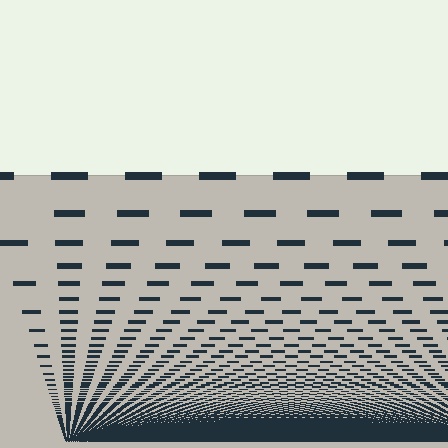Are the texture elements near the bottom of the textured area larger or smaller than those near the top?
Smaller. The gradient is inverted — elements near the bottom are smaller and denser.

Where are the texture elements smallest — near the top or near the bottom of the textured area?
Near the bottom.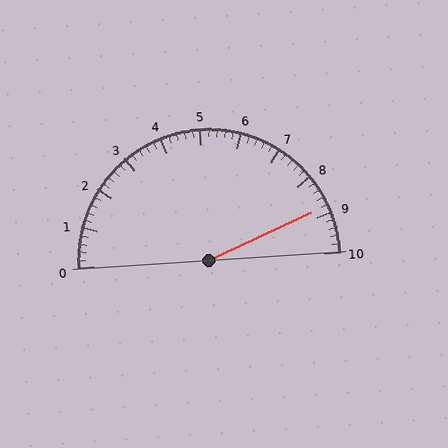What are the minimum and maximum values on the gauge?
The gauge ranges from 0 to 10.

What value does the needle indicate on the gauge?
The needle indicates approximately 8.8.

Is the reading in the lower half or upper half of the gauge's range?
The reading is in the upper half of the range (0 to 10).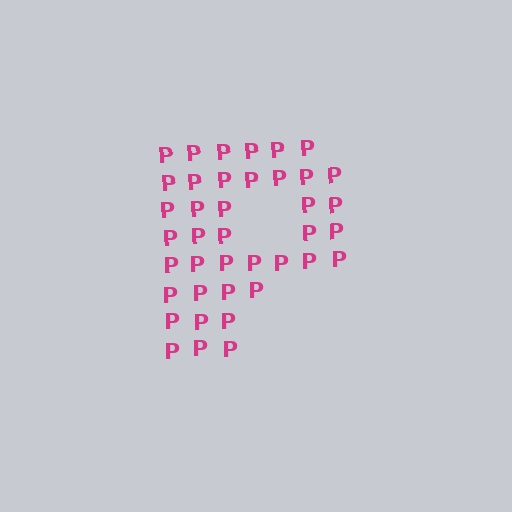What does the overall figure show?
The overall figure shows the letter P.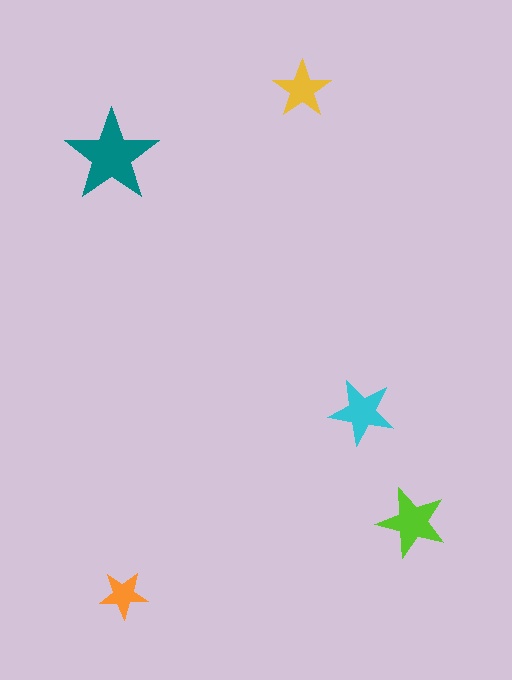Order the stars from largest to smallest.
the teal one, the lime one, the cyan one, the yellow one, the orange one.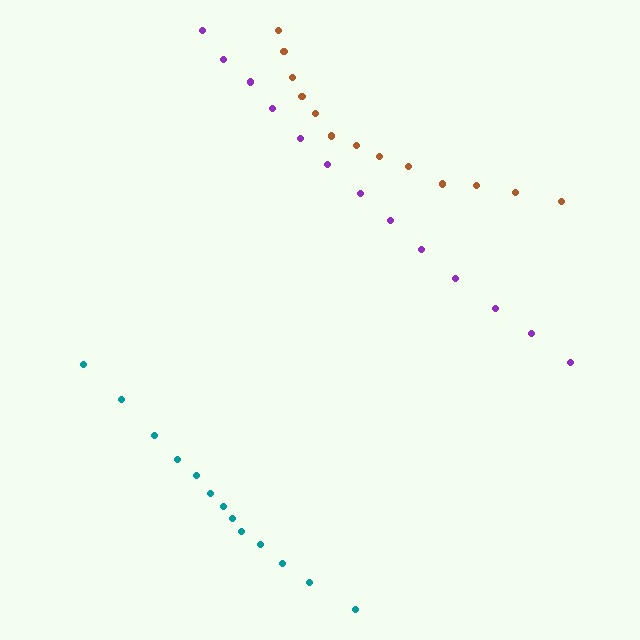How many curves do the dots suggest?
There are 3 distinct paths.